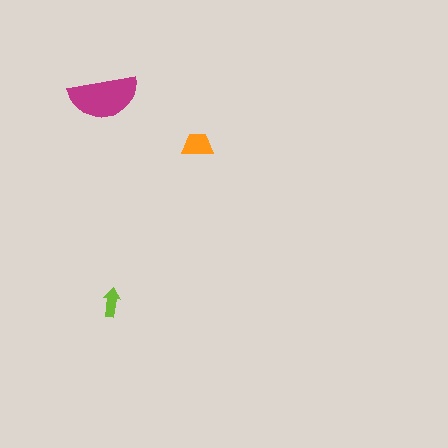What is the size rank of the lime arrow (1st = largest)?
3rd.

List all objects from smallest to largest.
The lime arrow, the orange trapezoid, the magenta semicircle.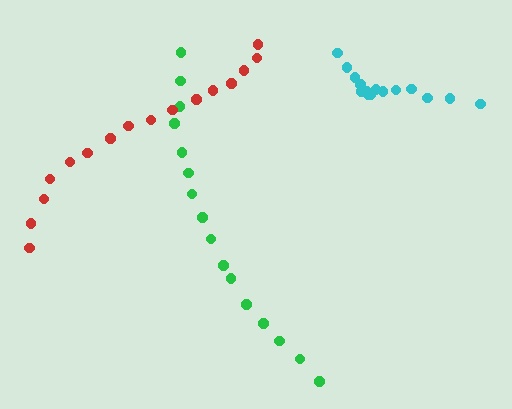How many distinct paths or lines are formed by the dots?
There are 3 distinct paths.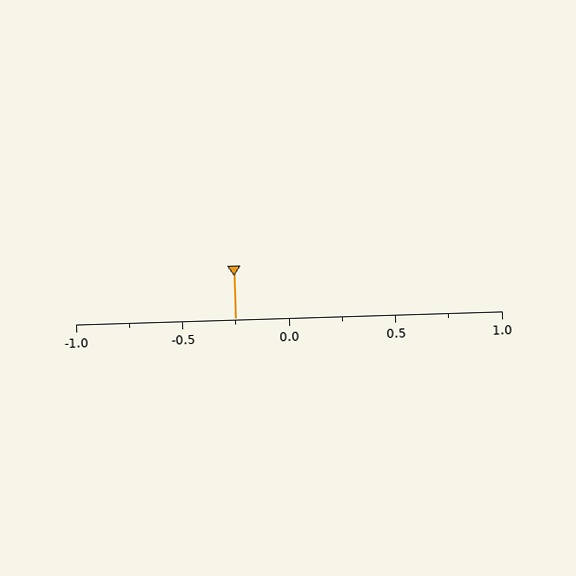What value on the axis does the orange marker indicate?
The marker indicates approximately -0.25.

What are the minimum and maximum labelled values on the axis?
The axis runs from -1.0 to 1.0.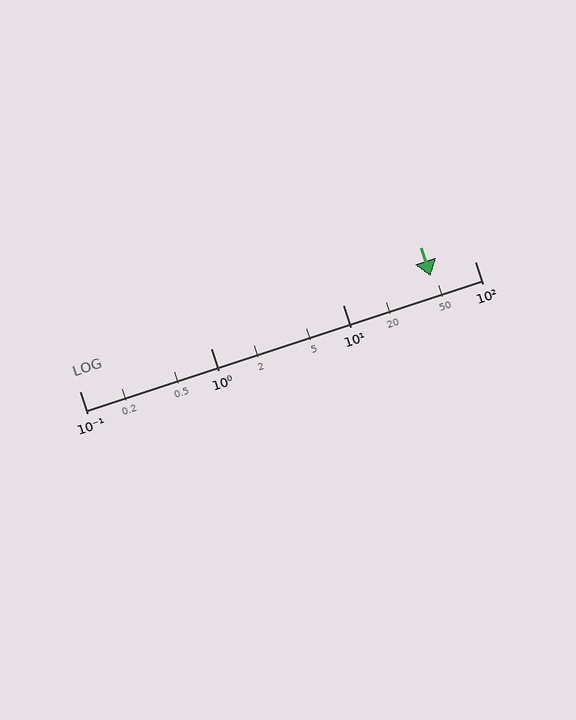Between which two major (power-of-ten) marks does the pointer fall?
The pointer is between 10 and 100.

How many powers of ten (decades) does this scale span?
The scale spans 3 decades, from 0.1 to 100.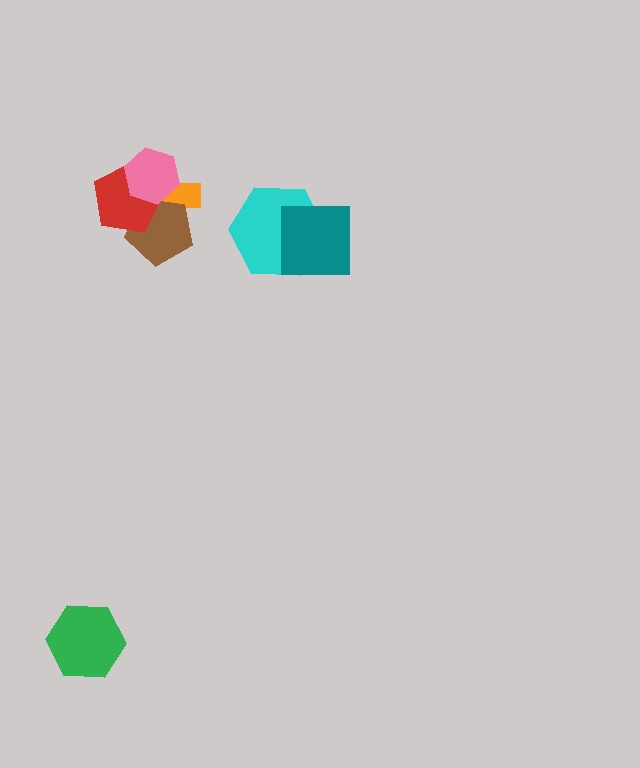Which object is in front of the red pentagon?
The pink hexagon is in front of the red pentagon.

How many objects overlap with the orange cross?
3 objects overlap with the orange cross.